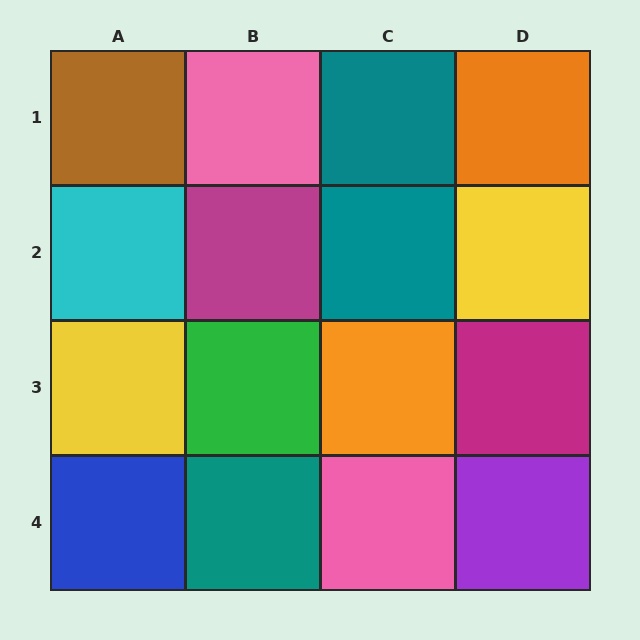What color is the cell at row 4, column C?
Pink.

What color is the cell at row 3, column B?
Green.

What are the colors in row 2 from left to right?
Cyan, magenta, teal, yellow.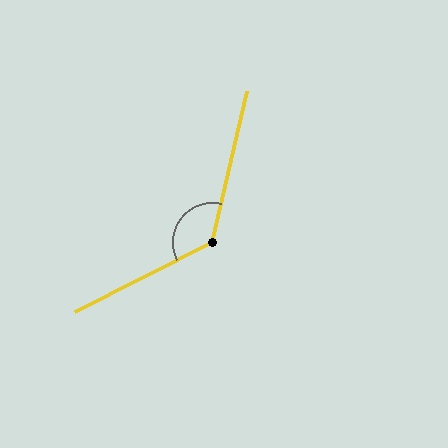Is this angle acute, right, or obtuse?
It is obtuse.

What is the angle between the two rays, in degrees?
Approximately 130 degrees.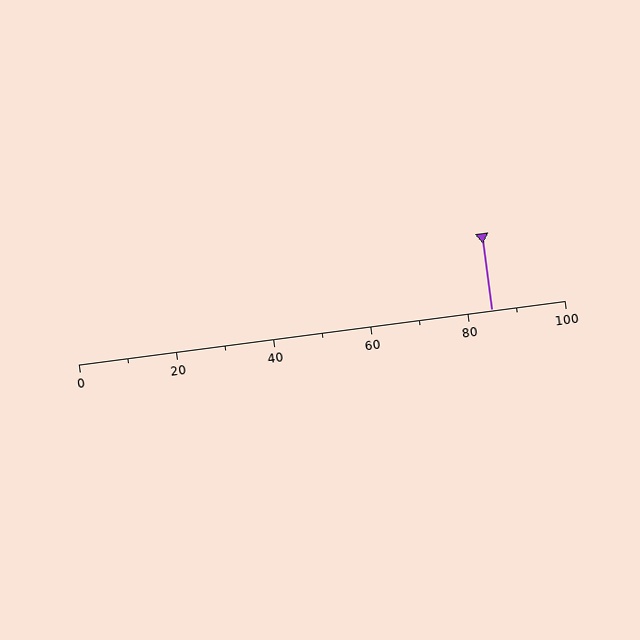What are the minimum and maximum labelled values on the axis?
The axis runs from 0 to 100.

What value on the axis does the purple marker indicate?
The marker indicates approximately 85.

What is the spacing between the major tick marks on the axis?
The major ticks are spaced 20 apart.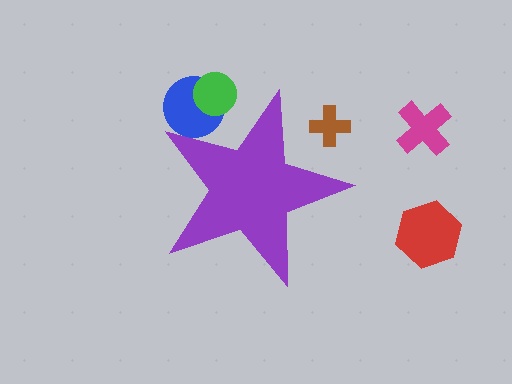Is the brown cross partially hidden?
Yes, the brown cross is partially hidden behind the purple star.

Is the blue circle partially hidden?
Yes, the blue circle is partially hidden behind the purple star.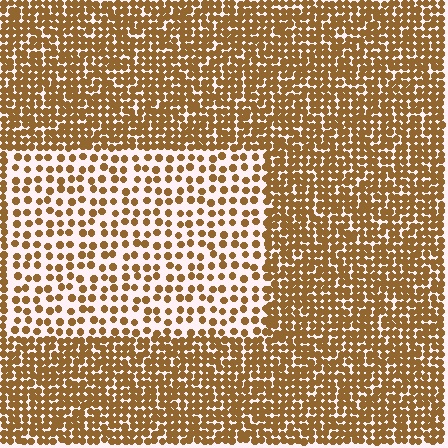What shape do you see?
I see a rectangle.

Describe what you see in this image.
The image contains small brown elements arranged at two different densities. A rectangle-shaped region is visible where the elements are less densely packed than the surrounding area.